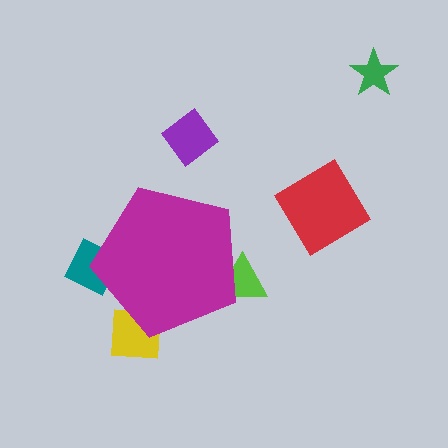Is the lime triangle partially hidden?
Yes, the lime triangle is partially hidden behind the magenta pentagon.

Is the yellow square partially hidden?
Yes, the yellow square is partially hidden behind the magenta pentagon.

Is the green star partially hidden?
No, the green star is fully visible.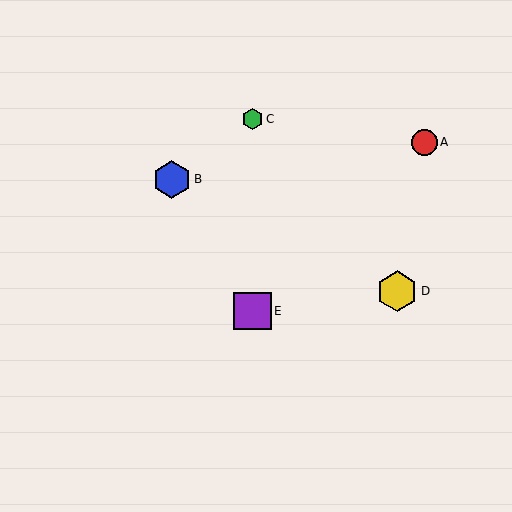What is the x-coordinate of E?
Object E is at x≈252.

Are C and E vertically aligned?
Yes, both are at x≈252.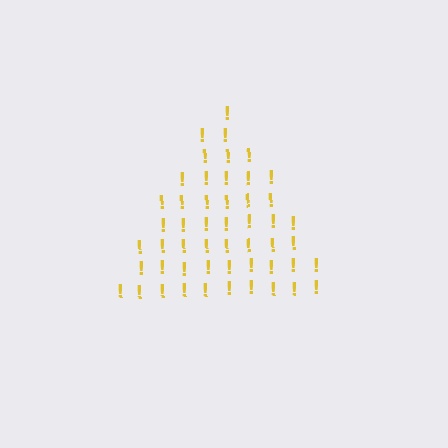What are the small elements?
The small elements are exclamation marks.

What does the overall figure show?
The overall figure shows a triangle.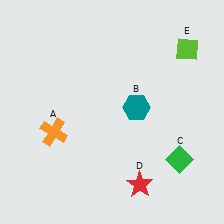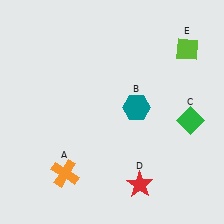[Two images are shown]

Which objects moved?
The objects that moved are: the orange cross (A), the green diamond (C).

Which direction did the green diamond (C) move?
The green diamond (C) moved up.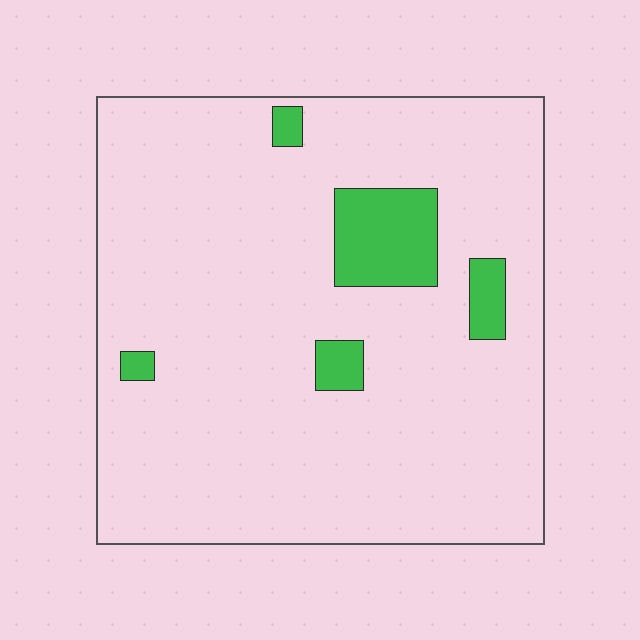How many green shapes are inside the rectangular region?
5.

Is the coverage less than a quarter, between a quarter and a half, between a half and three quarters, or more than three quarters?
Less than a quarter.